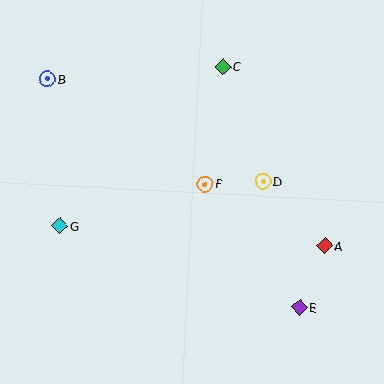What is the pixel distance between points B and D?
The distance between B and D is 239 pixels.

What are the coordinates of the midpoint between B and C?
The midpoint between B and C is at (135, 73).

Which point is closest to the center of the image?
Point F at (205, 184) is closest to the center.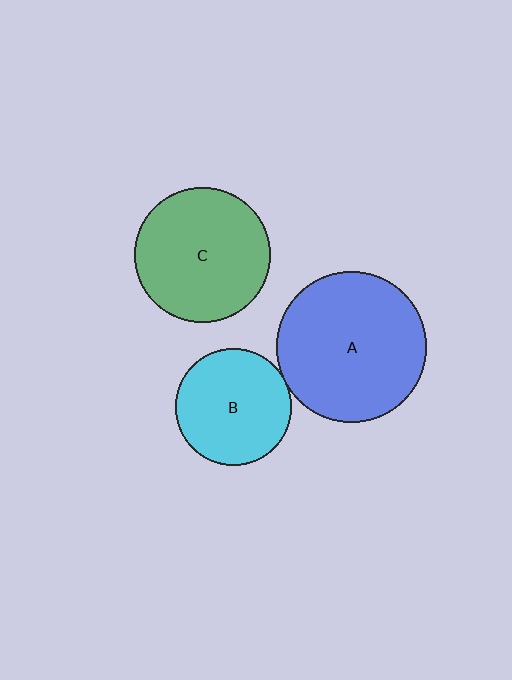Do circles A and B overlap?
Yes.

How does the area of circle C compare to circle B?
Approximately 1.4 times.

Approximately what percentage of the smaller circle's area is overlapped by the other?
Approximately 5%.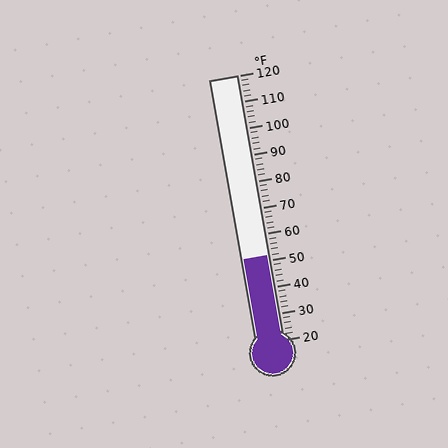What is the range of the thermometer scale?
The thermometer scale ranges from 20°F to 120°F.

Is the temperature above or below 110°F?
The temperature is below 110°F.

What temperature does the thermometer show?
The thermometer shows approximately 52°F.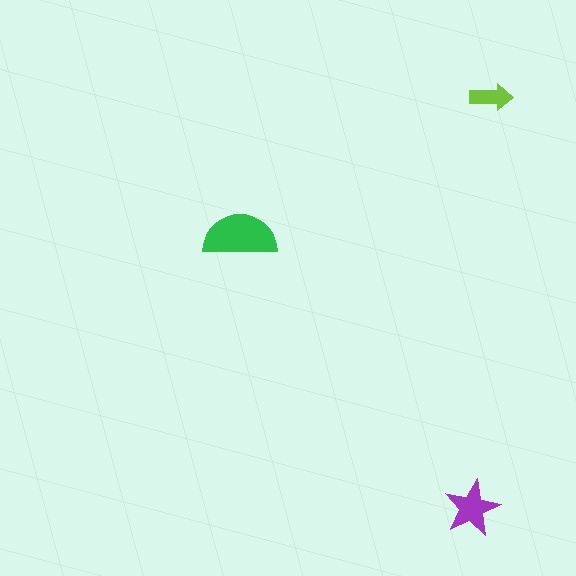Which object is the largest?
The green semicircle.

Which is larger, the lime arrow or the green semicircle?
The green semicircle.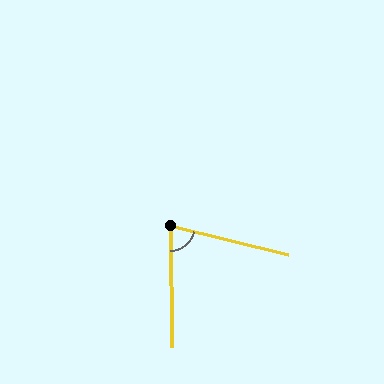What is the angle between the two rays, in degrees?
Approximately 75 degrees.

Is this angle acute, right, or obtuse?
It is acute.